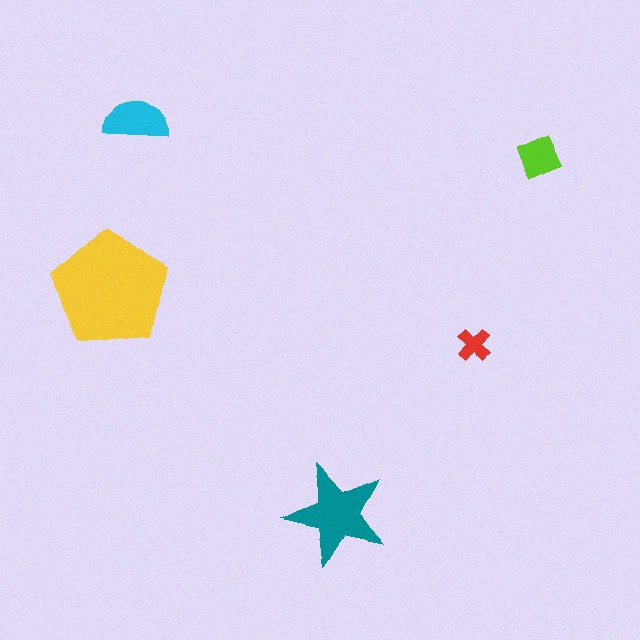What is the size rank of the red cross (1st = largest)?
5th.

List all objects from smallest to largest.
The red cross, the lime diamond, the cyan semicircle, the teal star, the yellow pentagon.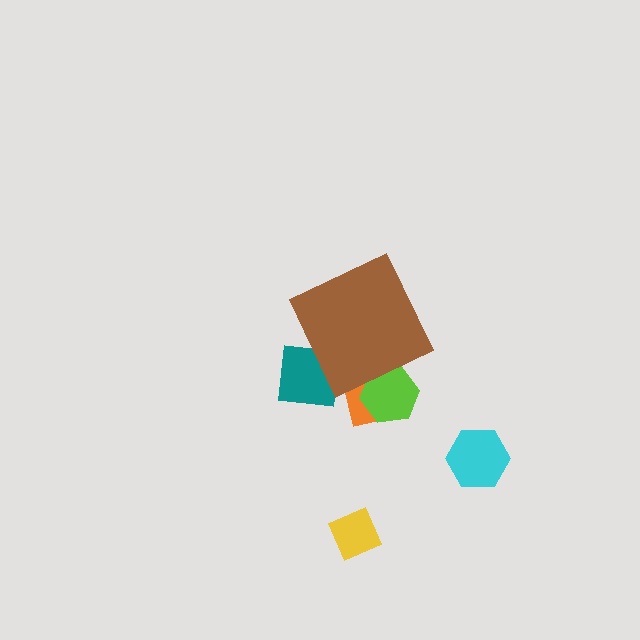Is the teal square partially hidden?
Yes, the teal square is partially hidden behind the brown diamond.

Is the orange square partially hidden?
Yes, the orange square is partially hidden behind the brown diamond.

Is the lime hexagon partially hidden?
Yes, the lime hexagon is partially hidden behind the brown diamond.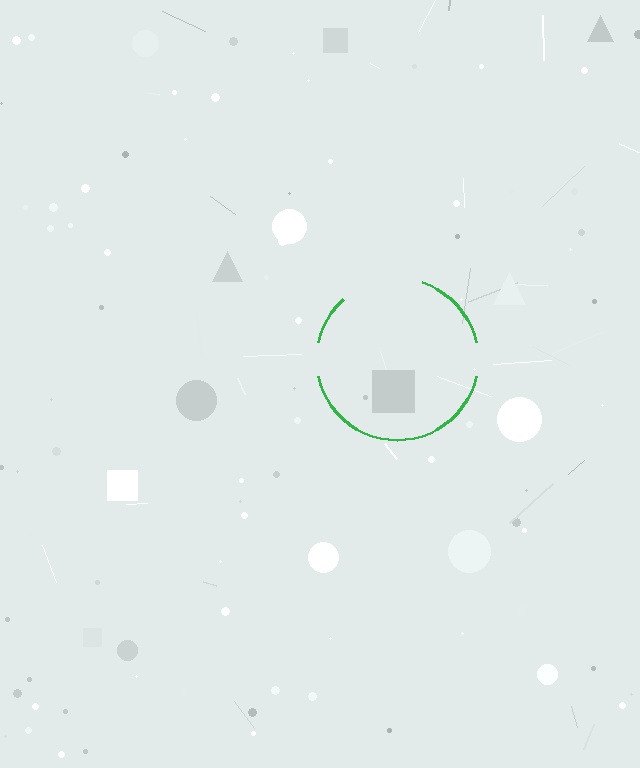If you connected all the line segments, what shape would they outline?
They would outline a circle.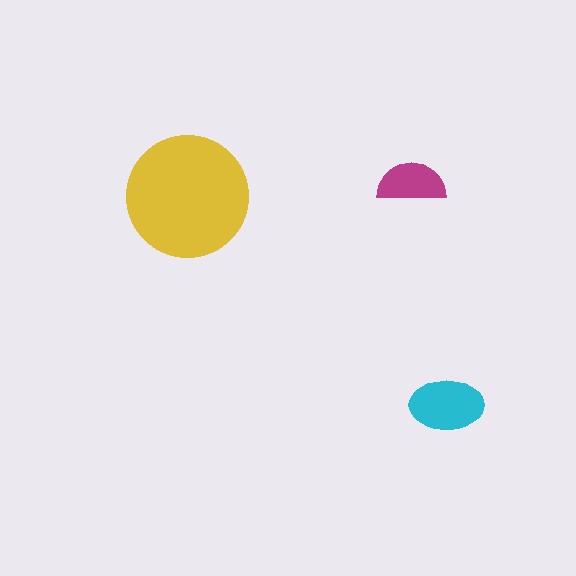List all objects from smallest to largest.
The magenta semicircle, the cyan ellipse, the yellow circle.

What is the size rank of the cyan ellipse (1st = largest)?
2nd.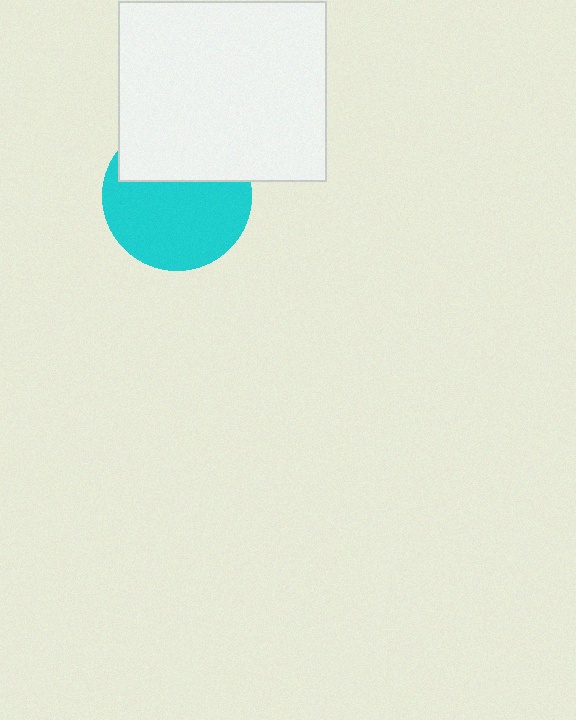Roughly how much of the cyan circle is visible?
About half of it is visible (roughly 64%).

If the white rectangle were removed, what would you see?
You would see the complete cyan circle.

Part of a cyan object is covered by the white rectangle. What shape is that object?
It is a circle.